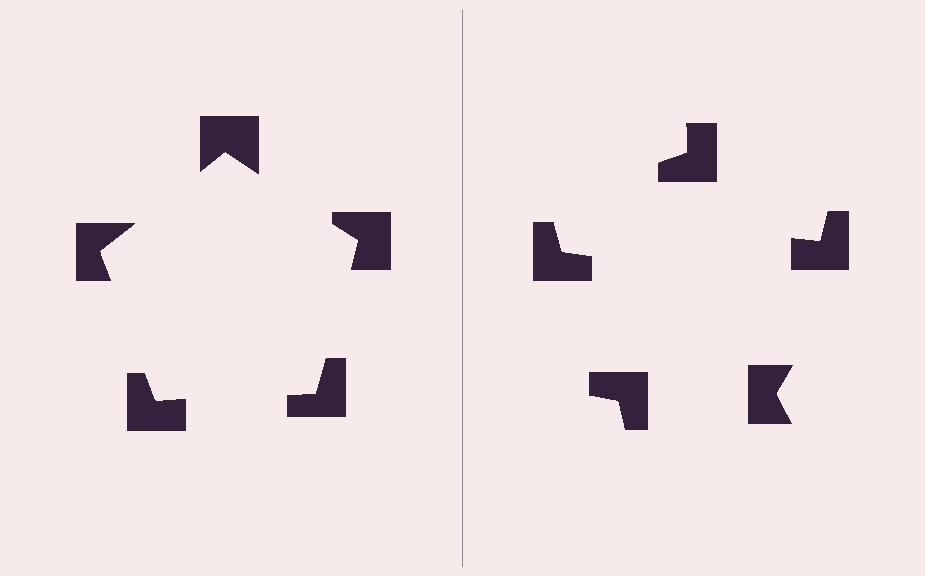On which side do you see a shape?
An illusory pentagon appears on the left side. On the right side the wedge cuts are rotated, so no coherent shape forms.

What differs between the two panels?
The notched squares are positioned identically on both sides; only the wedge orientations differ. On the left they align to a pentagon; on the right they are misaligned.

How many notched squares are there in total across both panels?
10 — 5 on each side.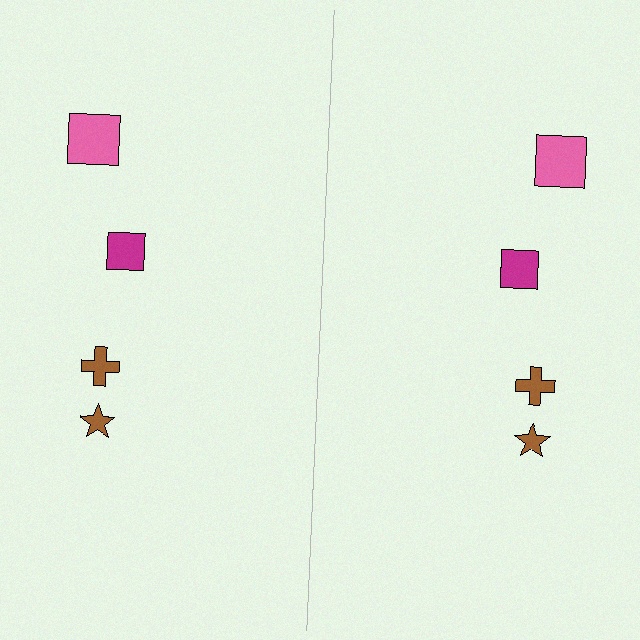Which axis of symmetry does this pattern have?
The pattern has a vertical axis of symmetry running through the center of the image.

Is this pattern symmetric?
Yes, this pattern has bilateral (reflection) symmetry.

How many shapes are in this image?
There are 8 shapes in this image.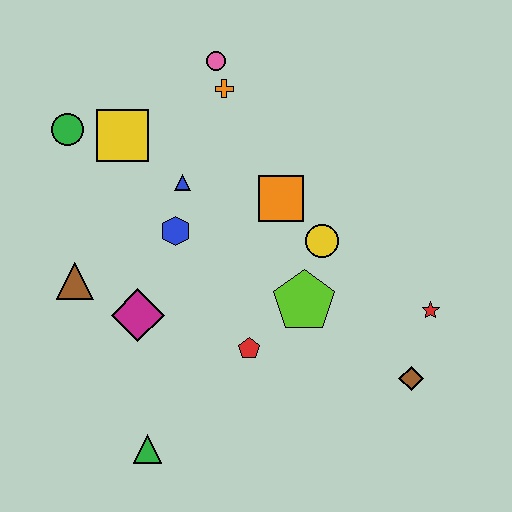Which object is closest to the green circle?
The yellow square is closest to the green circle.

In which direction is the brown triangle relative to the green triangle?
The brown triangle is above the green triangle.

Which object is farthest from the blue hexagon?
The brown diamond is farthest from the blue hexagon.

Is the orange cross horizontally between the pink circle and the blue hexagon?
No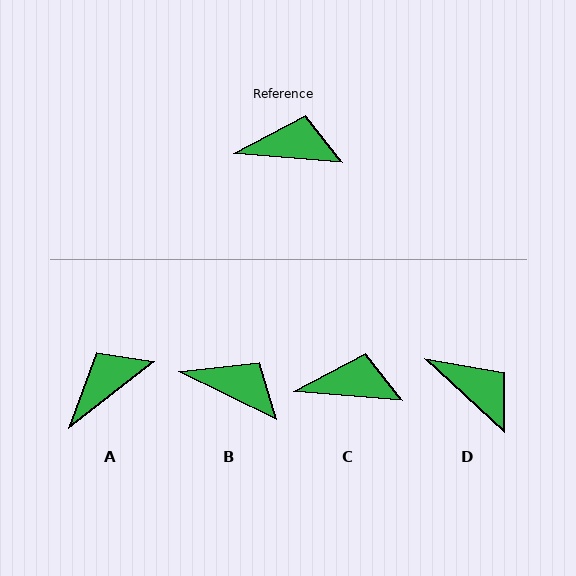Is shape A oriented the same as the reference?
No, it is off by about 43 degrees.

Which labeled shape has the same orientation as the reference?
C.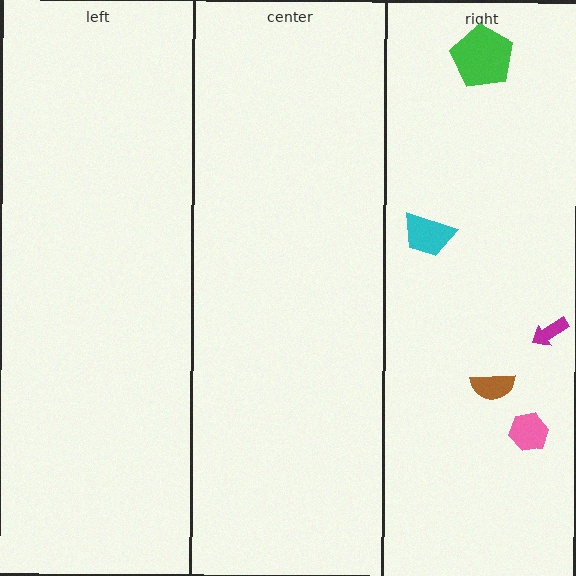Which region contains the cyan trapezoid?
The right region.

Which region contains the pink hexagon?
The right region.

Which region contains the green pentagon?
The right region.